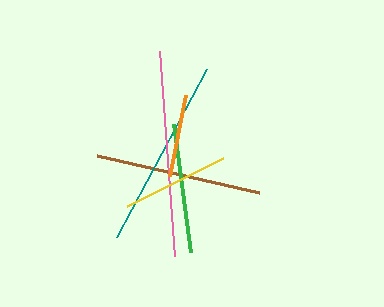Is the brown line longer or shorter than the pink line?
The pink line is longer than the brown line.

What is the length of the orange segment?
The orange segment is approximately 83 pixels long.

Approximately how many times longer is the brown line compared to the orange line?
The brown line is approximately 2.0 times the length of the orange line.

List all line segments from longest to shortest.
From longest to shortest: pink, teal, brown, green, yellow, orange.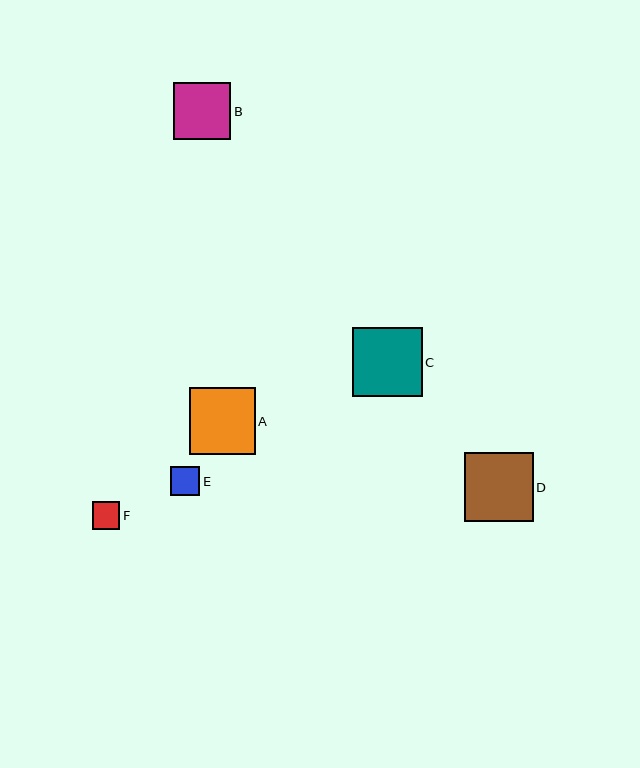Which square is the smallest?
Square F is the smallest with a size of approximately 27 pixels.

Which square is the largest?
Square C is the largest with a size of approximately 70 pixels.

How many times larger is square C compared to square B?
Square C is approximately 1.2 times the size of square B.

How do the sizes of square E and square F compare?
Square E and square F are approximately the same size.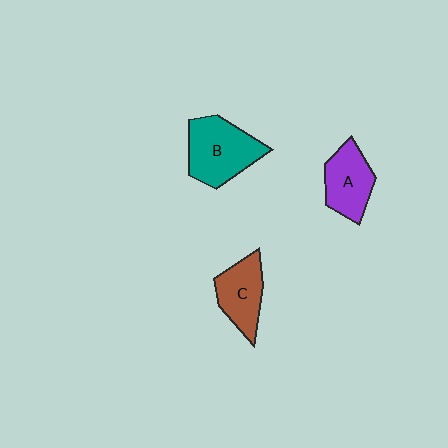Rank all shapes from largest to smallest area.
From largest to smallest: B (teal), A (purple), C (brown).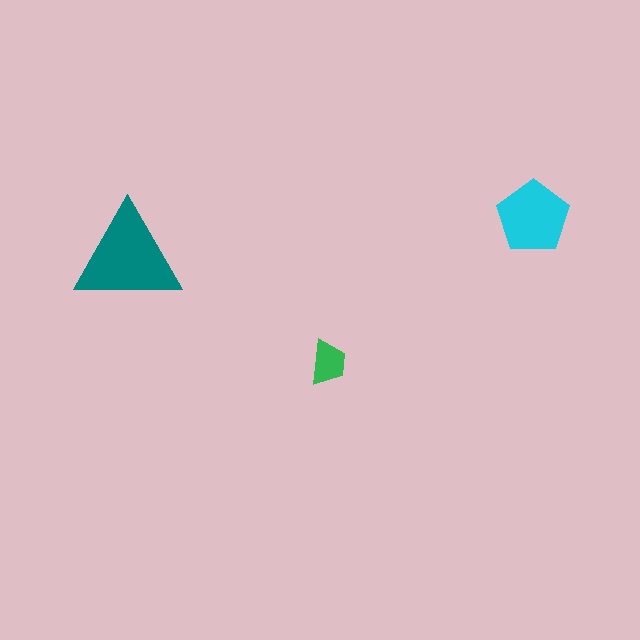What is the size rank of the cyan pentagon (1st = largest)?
2nd.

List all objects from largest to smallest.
The teal triangle, the cyan pentagon, the green trapezoid.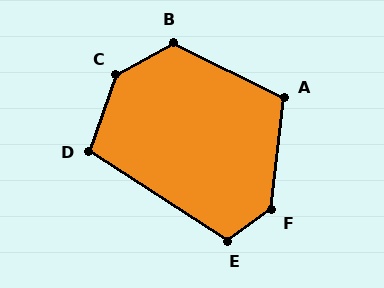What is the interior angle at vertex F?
Approximately 132 degrees (obtuse).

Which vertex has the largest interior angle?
C, at approximately 138 degrees.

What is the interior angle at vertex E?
Approximately 112 degrees (obtuse).